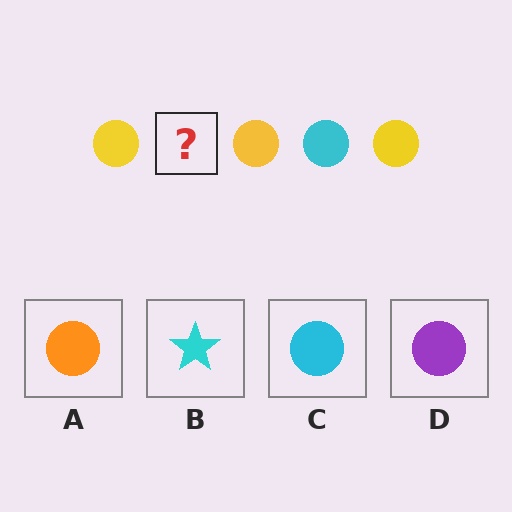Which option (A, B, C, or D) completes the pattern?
C.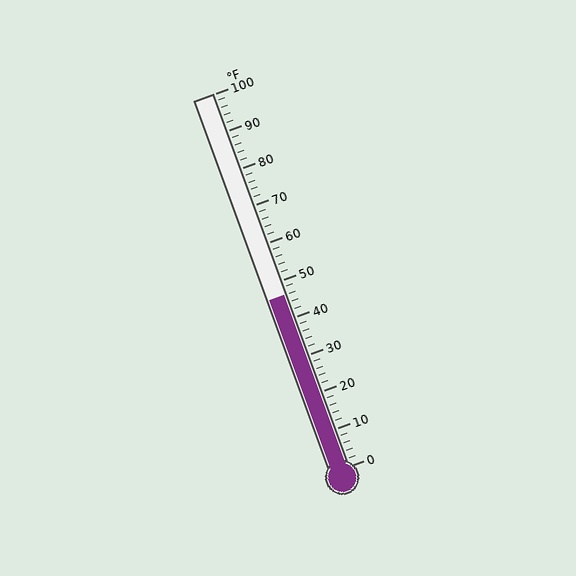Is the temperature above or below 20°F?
The temperature is above 20°F.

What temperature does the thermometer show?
The thermometer shows approximately 46°F.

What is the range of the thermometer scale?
The thermometer scale ranges from 0°F to 100°F.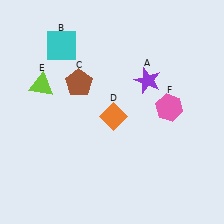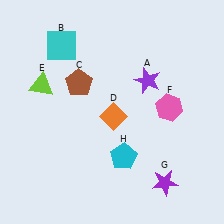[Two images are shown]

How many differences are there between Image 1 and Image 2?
There are 2 differences between the two images.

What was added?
A purple star (G), a cyan pentagon (H) were added in Image 2.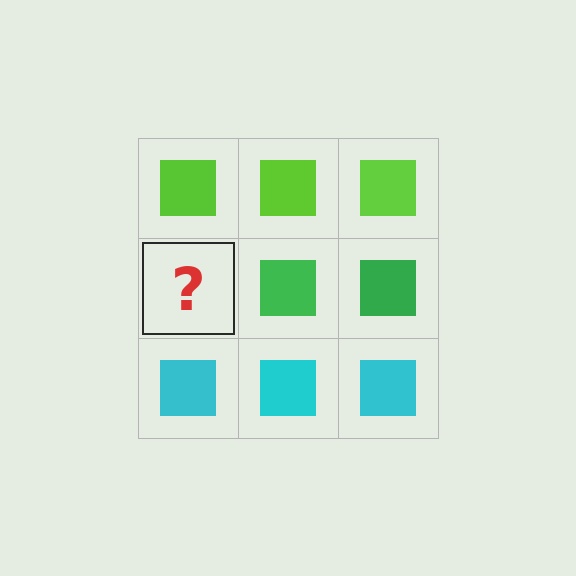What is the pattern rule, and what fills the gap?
The rule is that each row has a consistent color. The gap should be filled with a green square.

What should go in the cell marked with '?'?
The missing cell should contain a green square.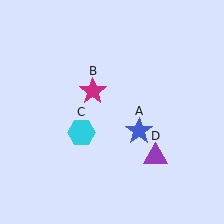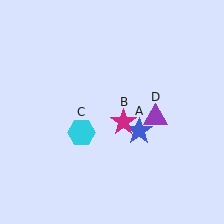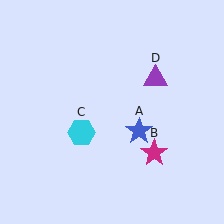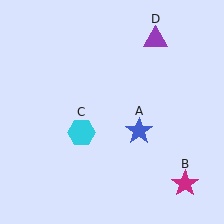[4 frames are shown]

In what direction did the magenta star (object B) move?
The magenta star (object B) moved down and to the right.